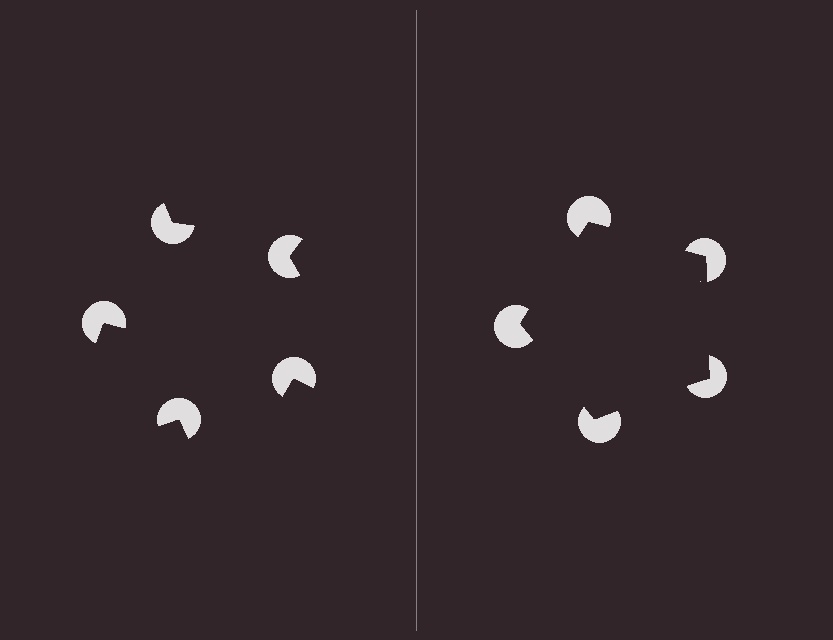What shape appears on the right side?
An illusory pentagon.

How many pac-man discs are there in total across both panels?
10 — 5 on each side.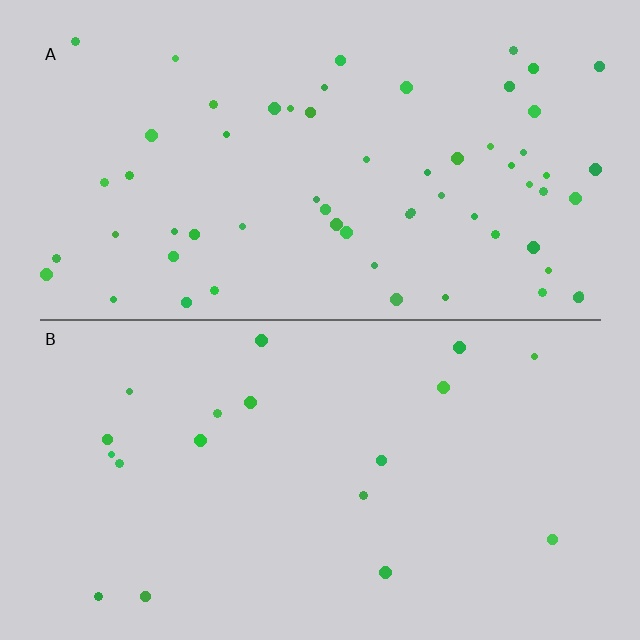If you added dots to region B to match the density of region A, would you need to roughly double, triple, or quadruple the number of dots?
Approximately triple.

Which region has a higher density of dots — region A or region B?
A (the top).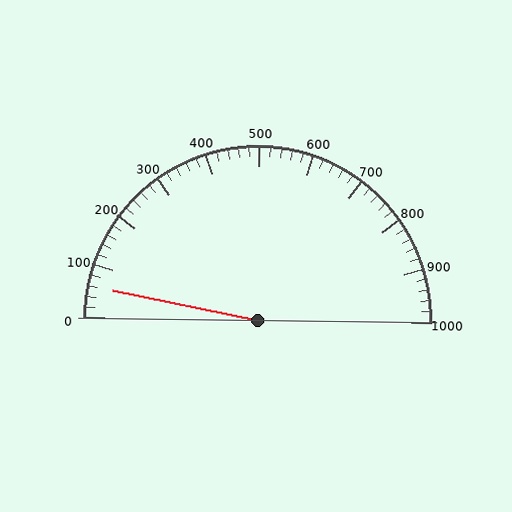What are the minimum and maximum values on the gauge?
The gauge ranges from 0 to 1000.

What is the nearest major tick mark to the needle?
The nearest major tick mark is 100.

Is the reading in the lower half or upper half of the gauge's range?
The reading is in the lower half of the range (0 to 1000).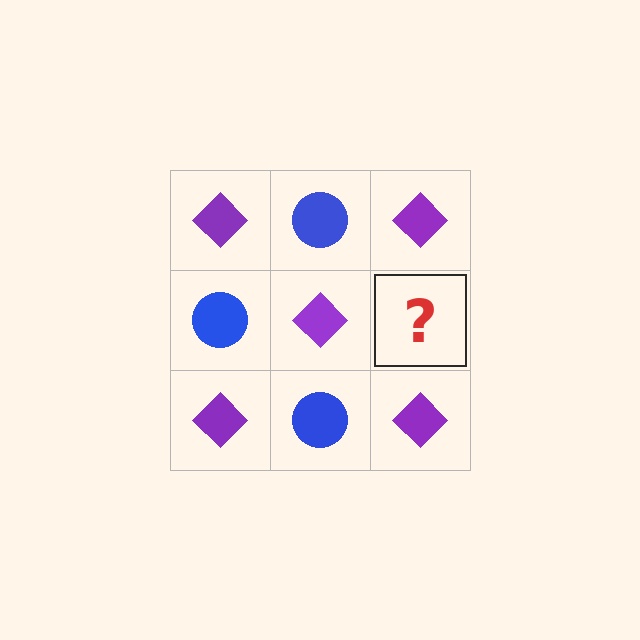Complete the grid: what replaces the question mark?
The question mark should be replaced with a blue circle.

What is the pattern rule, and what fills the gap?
The rule is that it alternates purple diamond and blue circle in a checkerboard pattern. The gap should be filled with a blue circle.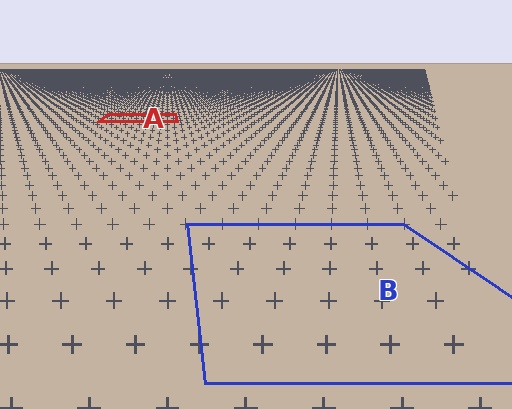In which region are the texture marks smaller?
The texture marks are smaller in region A, because it is farther away.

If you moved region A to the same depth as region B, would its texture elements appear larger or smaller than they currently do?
They would appear larger. At a closer depth, the same texture elements are projected at a bigger on-screen size.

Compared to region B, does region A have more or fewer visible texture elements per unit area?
Region A has more texture elements per unit area — they are packed more densely because it is farther away.